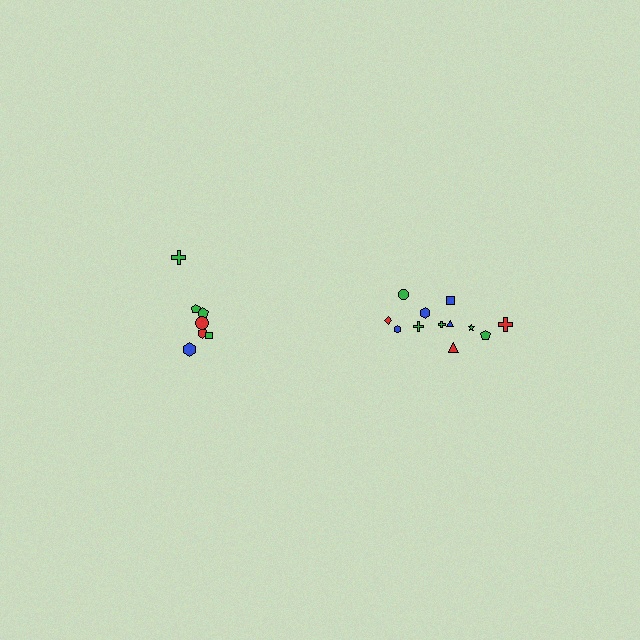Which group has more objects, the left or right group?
The right group.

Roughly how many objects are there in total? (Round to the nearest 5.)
Roughly 20 objects in total.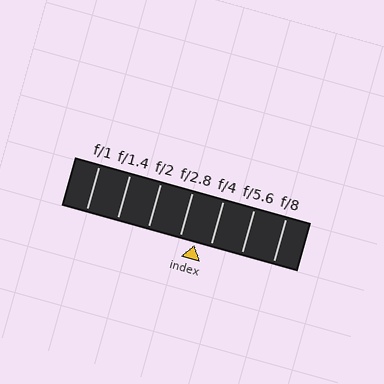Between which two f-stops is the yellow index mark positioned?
The index mark is between f/2.8 and f/4.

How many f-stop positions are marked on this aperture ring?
There are 7 f-stop positions marked.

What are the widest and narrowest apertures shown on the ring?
The widest aperture shown is f/1 and the narrowest is f/8.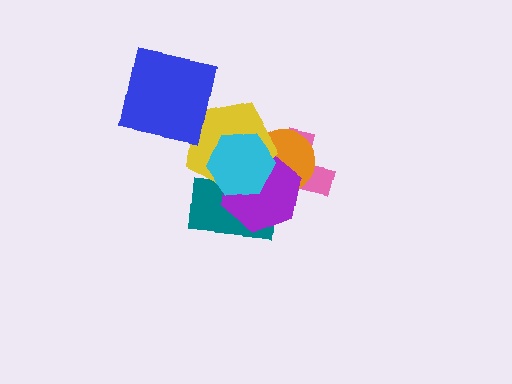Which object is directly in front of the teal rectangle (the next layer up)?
The purple hexagon is directly in front of the teal rectangle.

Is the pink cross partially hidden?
Yes, it is partially covered by another shape.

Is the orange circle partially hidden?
Yes, it is partially covered by another shape.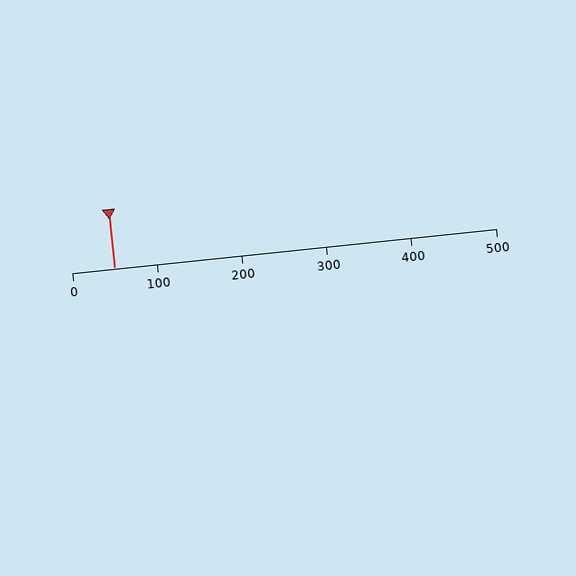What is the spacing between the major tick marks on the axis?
The major ticks are spaced 100 apart.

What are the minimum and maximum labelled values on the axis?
The axis runs from 0 to 500.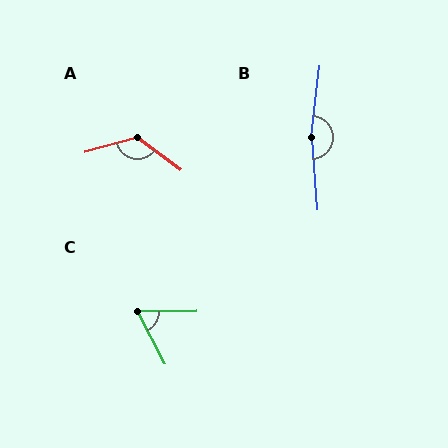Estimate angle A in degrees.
Approximately 127 degrees.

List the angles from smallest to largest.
C (63°), A (127°), B (170°).